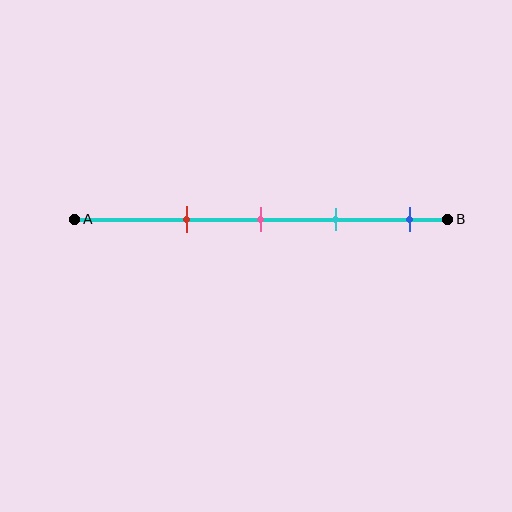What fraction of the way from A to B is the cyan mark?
The cyan mark is approximately 70% (0.7) of the way from A to B.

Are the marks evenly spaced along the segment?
Yes, the marks are approximately evenly spaced.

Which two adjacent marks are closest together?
The pink and cyan marks are the closest adjacent pair.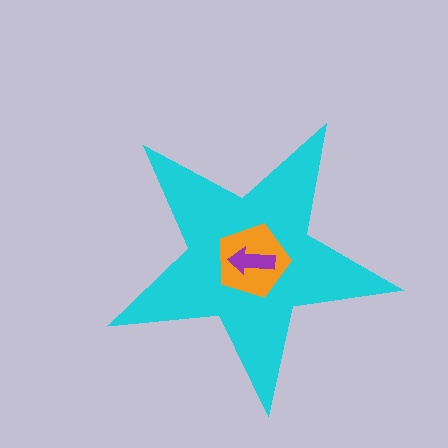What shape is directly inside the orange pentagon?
The purple arrow.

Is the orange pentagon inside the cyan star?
Yes.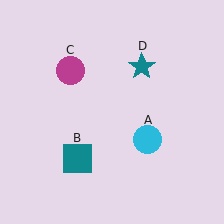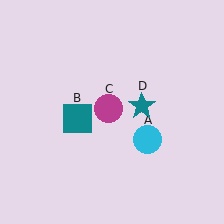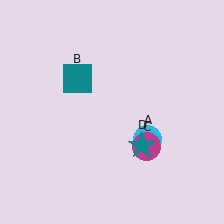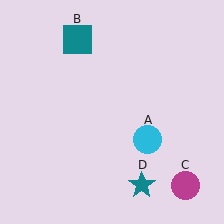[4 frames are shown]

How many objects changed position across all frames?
3 objects changed position: teal square (object B), magenta circle (object C), teal star (object D).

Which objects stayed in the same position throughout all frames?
Cyan circle (object A) remained stationary.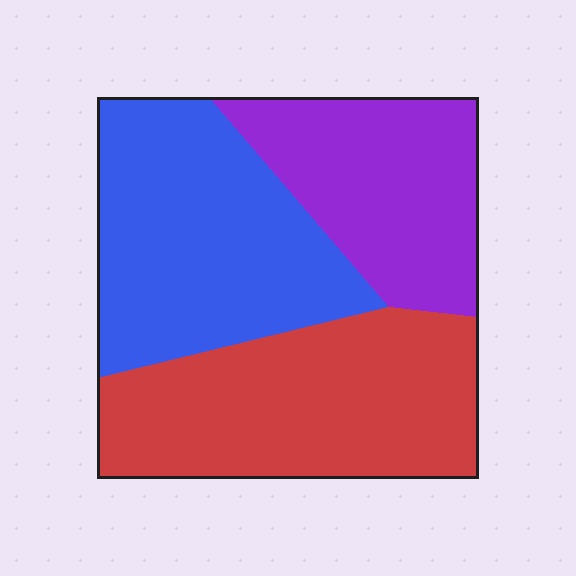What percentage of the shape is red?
Red covers about 40% of the shape.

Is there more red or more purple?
Red.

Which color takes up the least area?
Purple, at roughly 25%.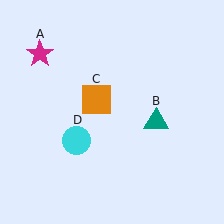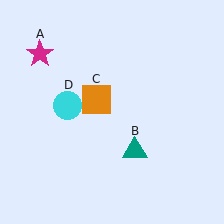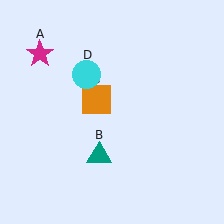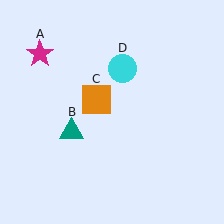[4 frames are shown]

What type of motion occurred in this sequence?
The teal triangle (object B), cyan circle (object D) rotated clockwise around the center of the scene.